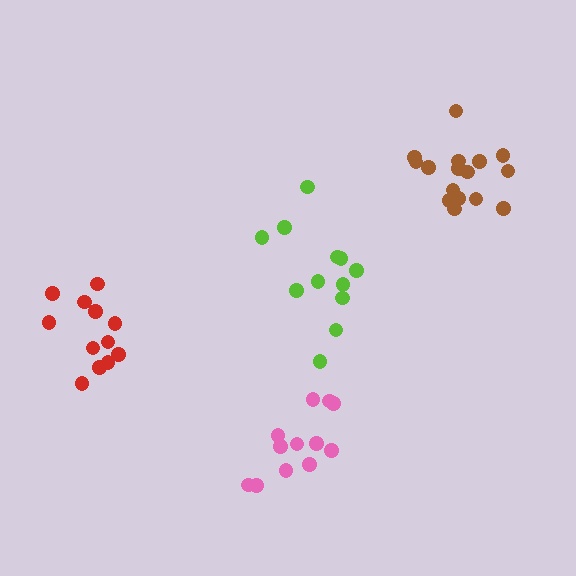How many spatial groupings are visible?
There are 4 spatial groupings.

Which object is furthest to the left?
The red cluster is leftmost.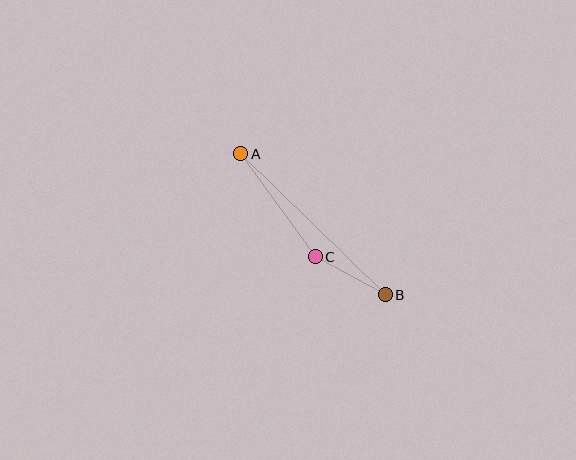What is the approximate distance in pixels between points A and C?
The distance between A and C is approximately 127 pixels.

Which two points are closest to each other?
Points B and C are closest to each other.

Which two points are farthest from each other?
Points A and B are farthest from each other.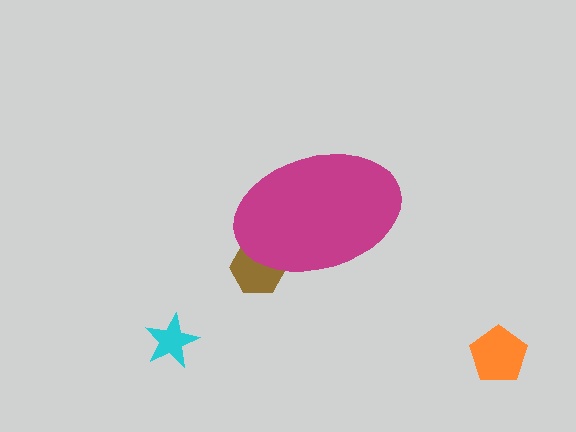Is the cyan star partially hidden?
No, the cyan star is fully visible.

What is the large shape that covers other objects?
A magenta ellipse.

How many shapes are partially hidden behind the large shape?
1 shape is partially hidden.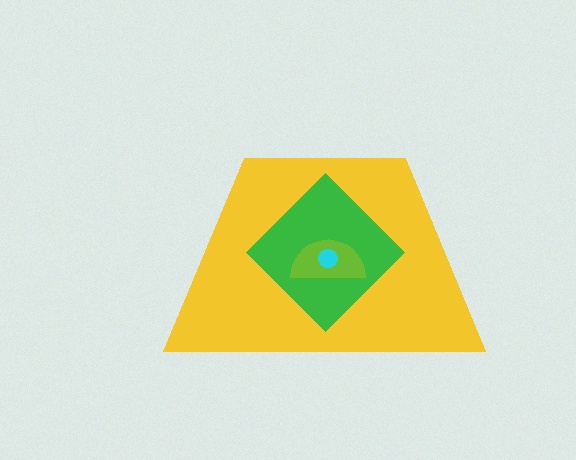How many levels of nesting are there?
4.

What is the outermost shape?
The yellow trapezoid.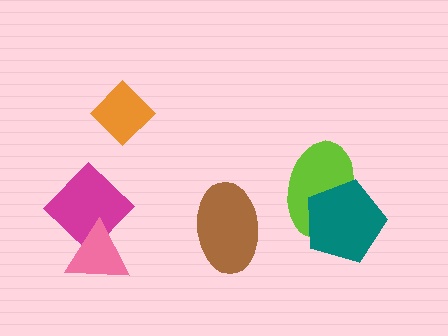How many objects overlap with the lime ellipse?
1 object overlaps with the lime ellipse.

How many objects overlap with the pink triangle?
1 object overlaps with the pink triangle.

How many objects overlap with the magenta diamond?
1 object overlaps with the magenta diamond.